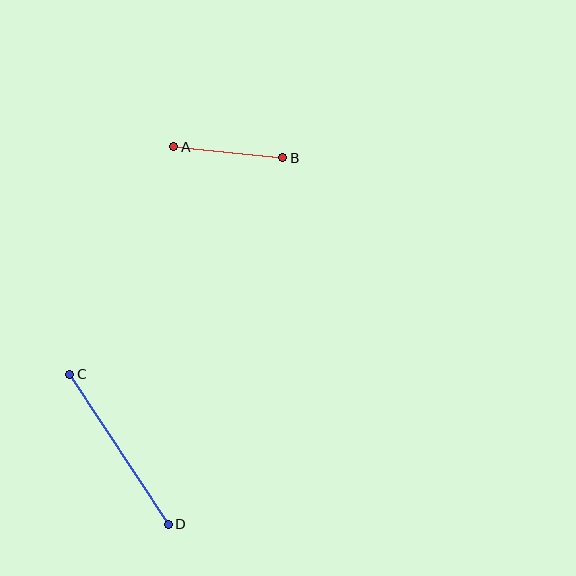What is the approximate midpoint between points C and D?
The midpoint is at approximately (119, 449) pixels.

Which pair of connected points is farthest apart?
Points C and D are farthest apart.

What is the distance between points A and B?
The distance is approximately 109 pixels.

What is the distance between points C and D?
The distance is approximately 180 pixels.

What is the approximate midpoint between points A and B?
The midpoint is at approximately (228, 152) pixels.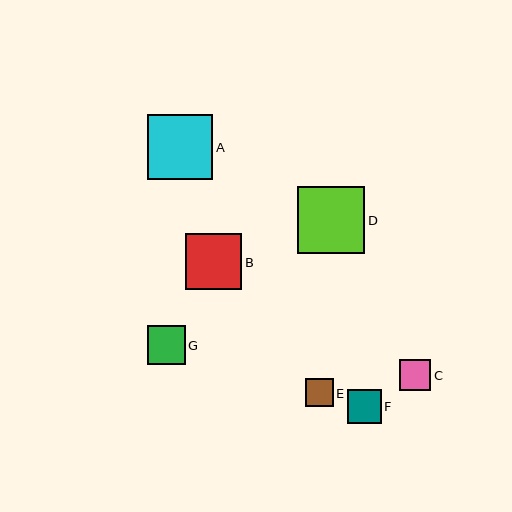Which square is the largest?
Square D is the largest with a size of approximately 67 pixels.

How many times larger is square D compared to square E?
Square D is approximately 2.4 times the size of square E.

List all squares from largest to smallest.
From largest to smallest: D, A, B, G, F, C, E.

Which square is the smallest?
Square E is the smallest with a size of approximately 28 pixels.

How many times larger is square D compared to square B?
Square D is approximately 1.2 times the size of square B.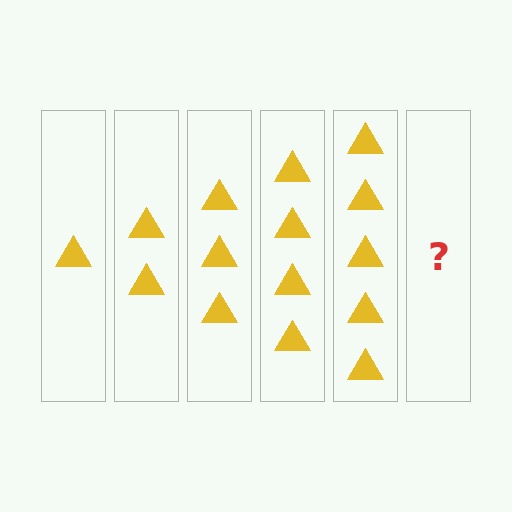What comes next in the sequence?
The next element should be 6 triangles.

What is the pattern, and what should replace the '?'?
The pattern is that each step adds one more triangle. The '?' should be 6 triangles.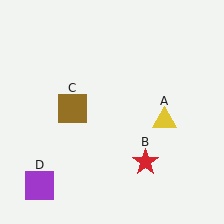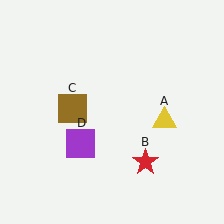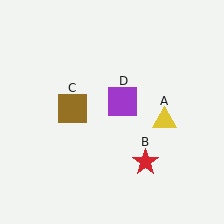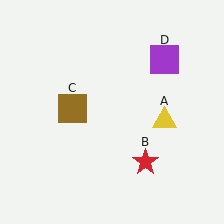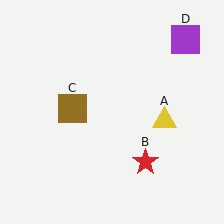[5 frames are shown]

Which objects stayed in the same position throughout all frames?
Yellow triangle (object A) and red star (object B) and brown square (object C) remained stationary.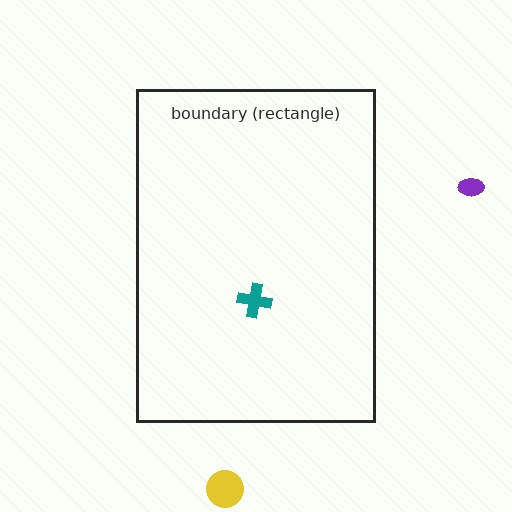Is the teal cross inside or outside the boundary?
Inside.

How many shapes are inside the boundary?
1 inside, 2 outside.